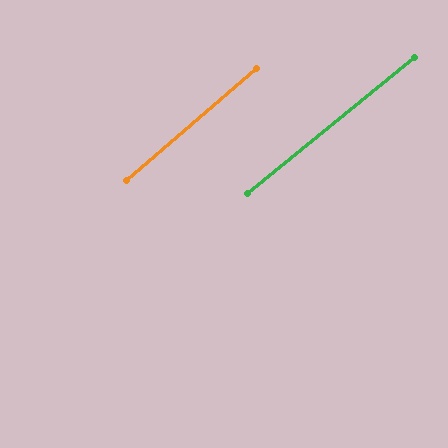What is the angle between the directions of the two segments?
Approximately 2 degrees.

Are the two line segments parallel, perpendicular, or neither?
Parallel — their directions differ by only 1.7°.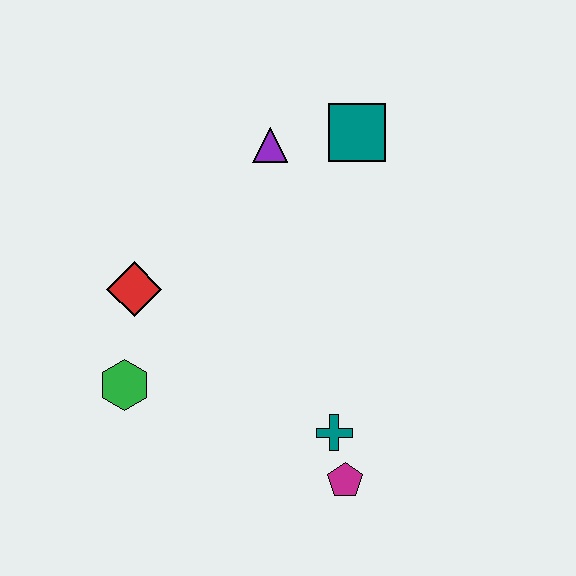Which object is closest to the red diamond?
The green hexagon is closest to the red diamond.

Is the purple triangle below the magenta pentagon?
No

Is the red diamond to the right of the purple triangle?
No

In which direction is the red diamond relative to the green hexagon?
The red diamond is above the green hexagon.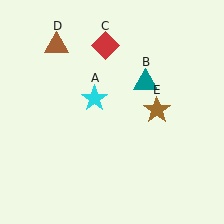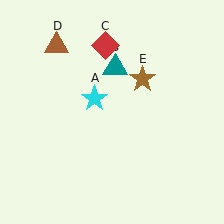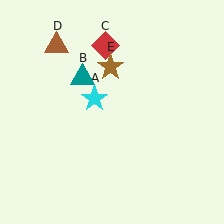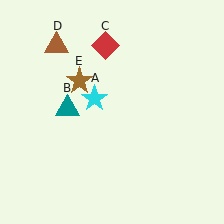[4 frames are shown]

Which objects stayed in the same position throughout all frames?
Cyan star (object A) and red diamond (object C) and brown triangle (object D) remained stationary.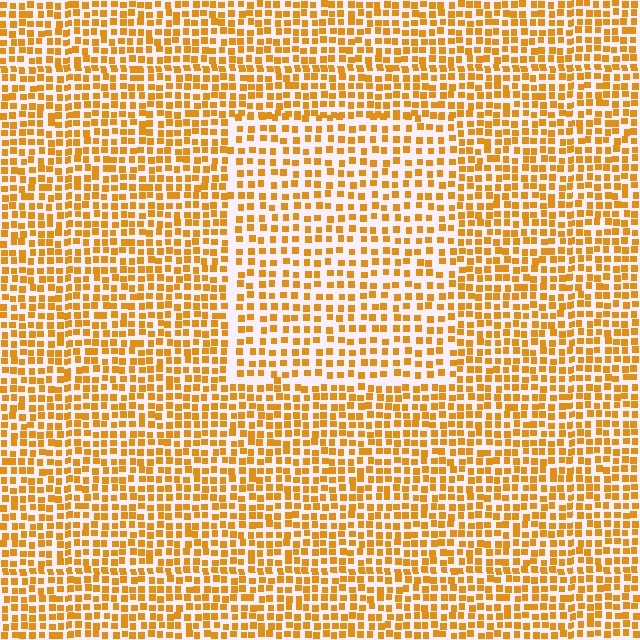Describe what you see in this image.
The image contains small orange elements arranged at two different densities. A rectangle-shaped region is visible where the elements are less densely packed than the surrounding area.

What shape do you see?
I see a rectangle.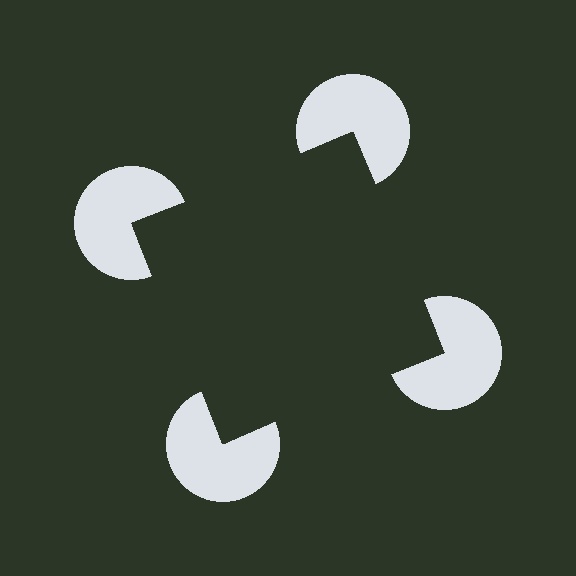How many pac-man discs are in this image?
There are 4 — one at each vertex of the illusory square.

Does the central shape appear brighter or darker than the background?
It typically appears slightly darker than the background, even though no actual brightness change is drawn.